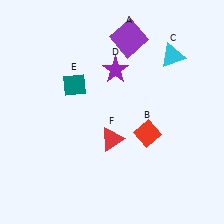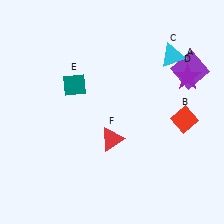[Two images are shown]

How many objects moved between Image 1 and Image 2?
3 objects moved between the two images.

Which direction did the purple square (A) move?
The purple square (A) moved right.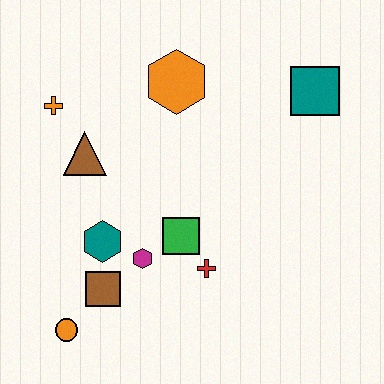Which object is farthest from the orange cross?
The teal square is farthest from the orange cross.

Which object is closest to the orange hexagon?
The brown triangle is closest to the orange hexagon.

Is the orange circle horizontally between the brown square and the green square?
No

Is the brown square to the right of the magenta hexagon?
No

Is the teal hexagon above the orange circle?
Yes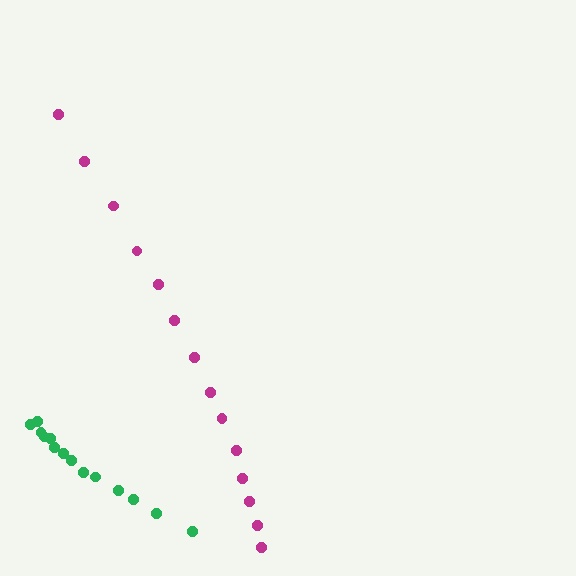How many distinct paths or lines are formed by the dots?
There are 2 distinct paths.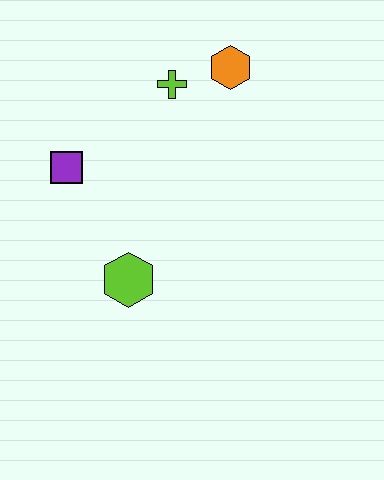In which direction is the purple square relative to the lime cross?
The purple square is to the left of the lime cross.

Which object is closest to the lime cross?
The orange hexagon is closest to the lime cross.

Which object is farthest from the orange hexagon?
The lime hexagon is farthest from the orange hexagon.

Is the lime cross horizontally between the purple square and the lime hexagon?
No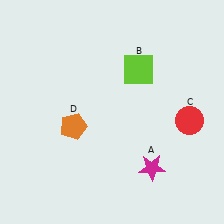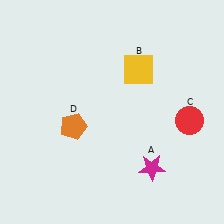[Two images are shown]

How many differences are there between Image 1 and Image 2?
There is 1 difference between the two images.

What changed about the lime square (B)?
In Image 1, B is lime. In Image 2, it changed to yellow.